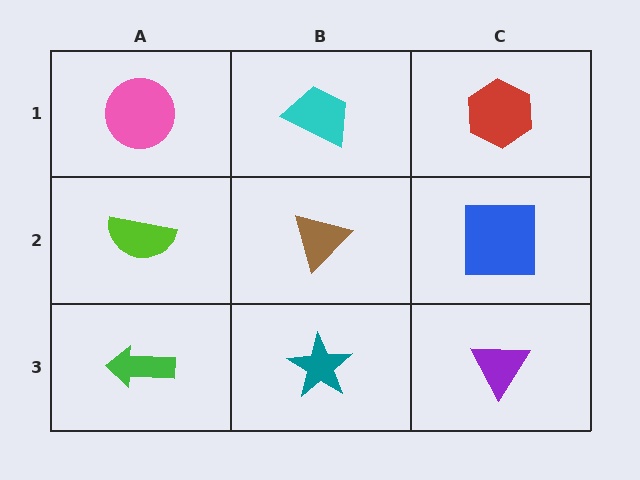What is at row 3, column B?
A teal star.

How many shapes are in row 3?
3 shapes.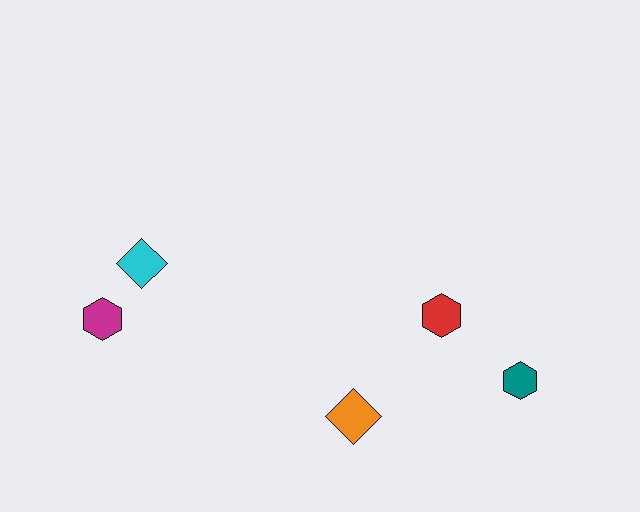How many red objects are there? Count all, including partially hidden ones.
There is 1 red object.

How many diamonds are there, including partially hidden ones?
There are 2 diamonds.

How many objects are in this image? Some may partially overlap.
There are 5 objects.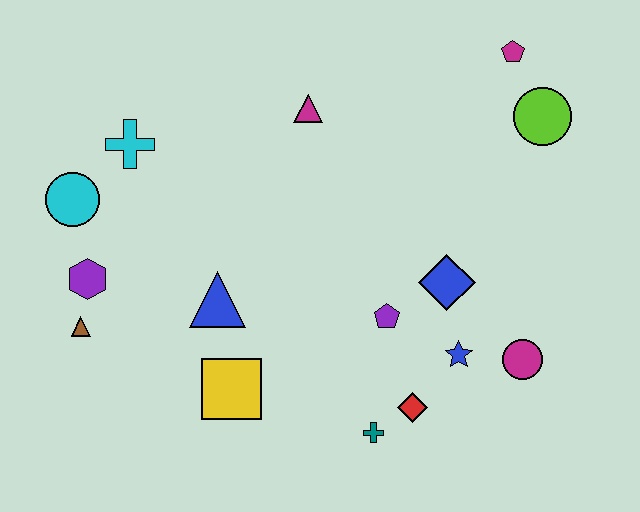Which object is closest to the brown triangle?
The purple hexagon is closest to the brown triangle.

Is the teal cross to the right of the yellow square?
Yes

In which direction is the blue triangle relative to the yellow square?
The blue triangle is above the yellow square.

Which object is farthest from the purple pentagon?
The cyan circle is farthest from the purple pentagon.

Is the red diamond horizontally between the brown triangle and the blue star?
Yes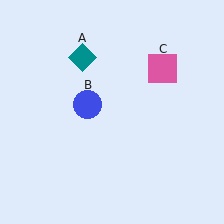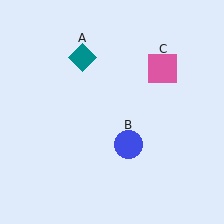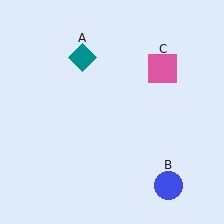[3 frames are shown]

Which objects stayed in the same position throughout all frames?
Teal diamond (object A) and pink square (object C) remained stationary.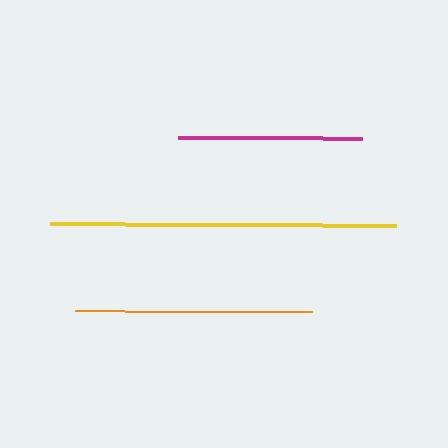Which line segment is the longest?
The yellow line is the longest at approximately 346 pixels.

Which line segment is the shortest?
The magenta line is the shortest at approximately 184 pixels.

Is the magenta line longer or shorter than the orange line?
The orange line is longer than the magenta line.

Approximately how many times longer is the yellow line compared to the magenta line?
The yellow line is approximately 1.9 times the length of the magenta line.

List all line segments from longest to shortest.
From longest to shortest: yellow, orange, magenta.